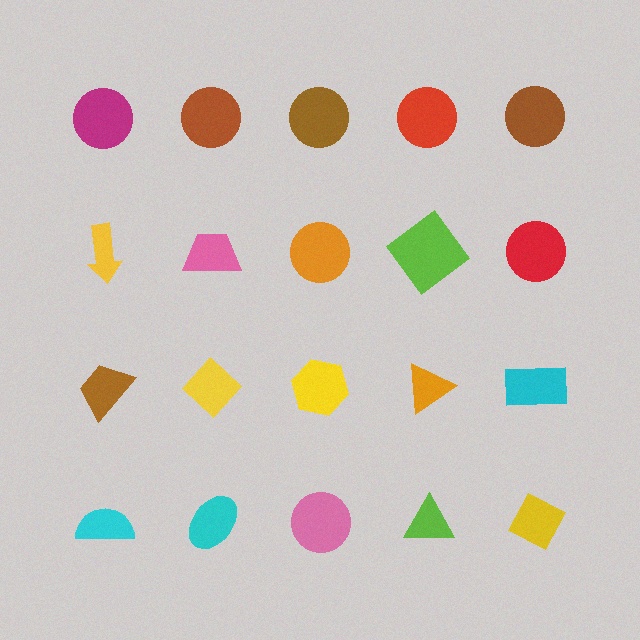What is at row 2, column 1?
A yellow arrow.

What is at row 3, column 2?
A yellow diamond.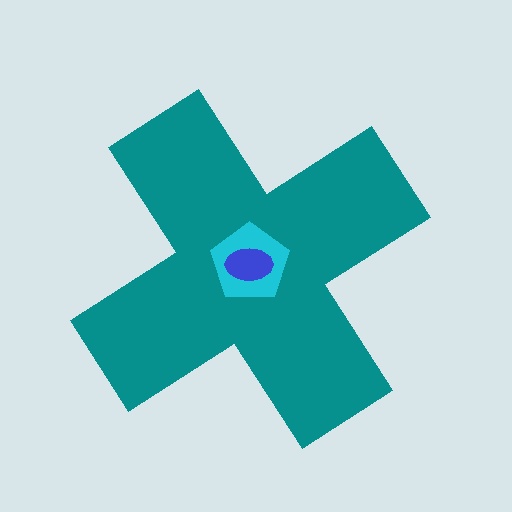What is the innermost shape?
The blue ellipse.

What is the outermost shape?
The teal cross.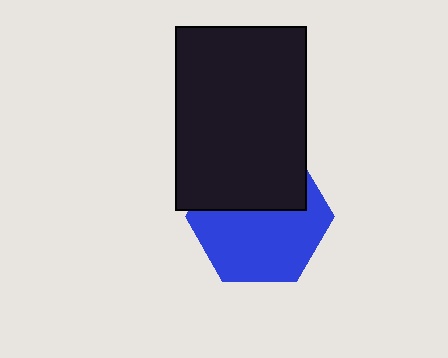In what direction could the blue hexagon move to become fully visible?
The blue hexagon could move down. That would shift it out from behind the black rectangle entirely.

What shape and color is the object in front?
The object in front is a black rectangle.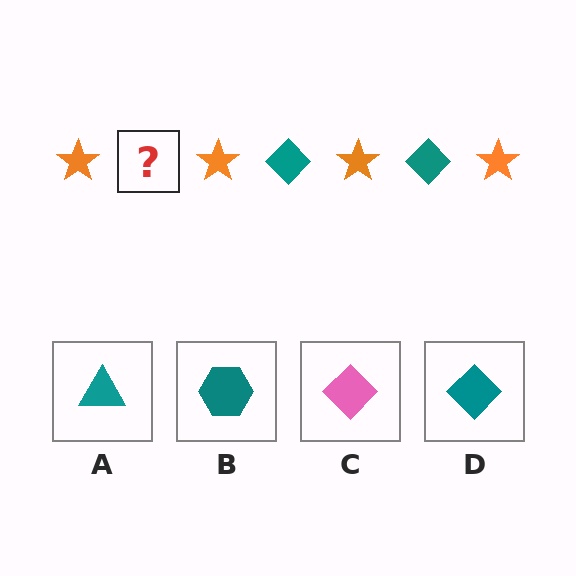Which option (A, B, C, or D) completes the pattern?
D.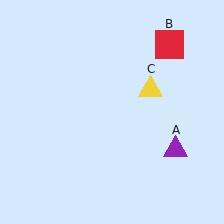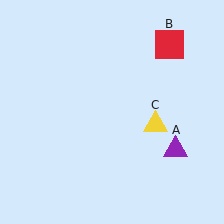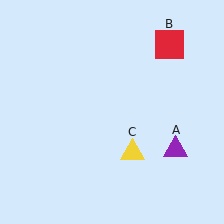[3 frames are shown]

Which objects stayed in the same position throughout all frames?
Purple triangle (object A) and red square (object B) remained stationary.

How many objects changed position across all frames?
1 object changed position: yellow triangle (object C).